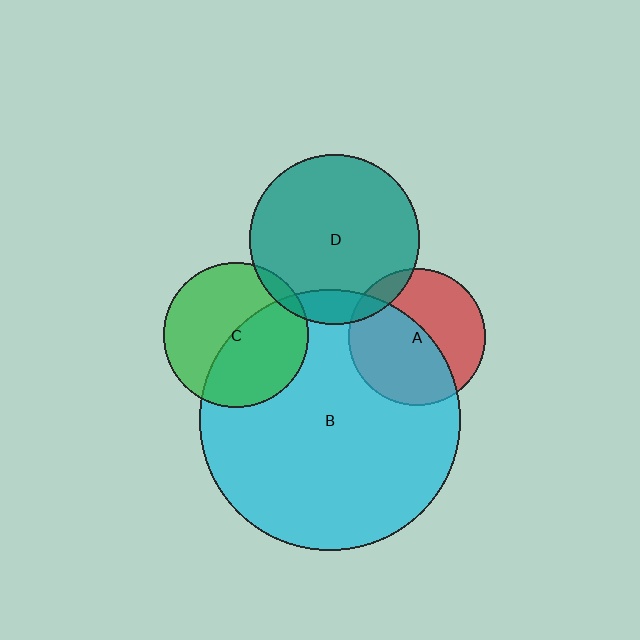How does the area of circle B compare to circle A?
Approximately 3.6 times.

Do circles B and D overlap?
Yes.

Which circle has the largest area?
Circle B (cyan).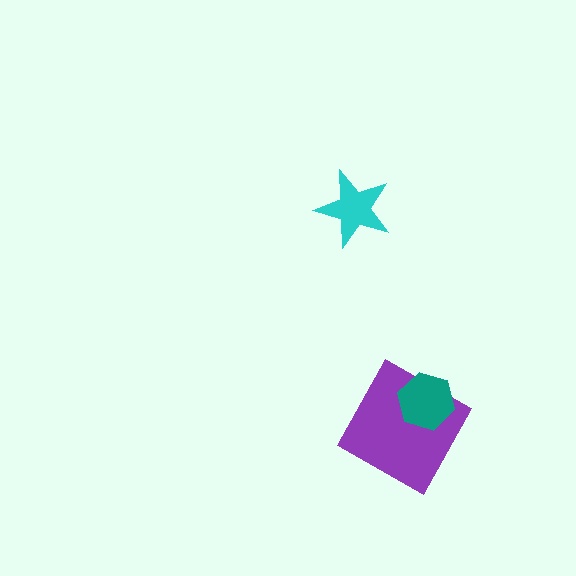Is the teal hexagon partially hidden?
No, no other shape covers it.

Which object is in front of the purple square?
The teal hexagon is in front of the purple square.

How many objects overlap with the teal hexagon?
1 object overlaps with the teal hexagon.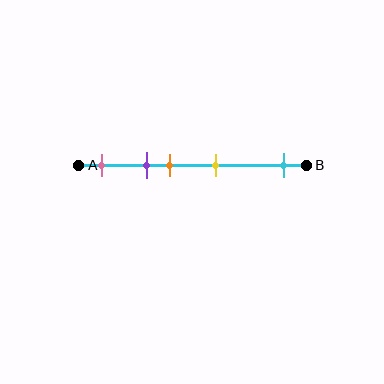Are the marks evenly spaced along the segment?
No, the marks are not evenly spaced.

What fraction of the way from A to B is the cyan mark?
The cyan mark is approximately 90% (0.9) of the way from A to B.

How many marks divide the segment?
There are 5 marks dividing the segment.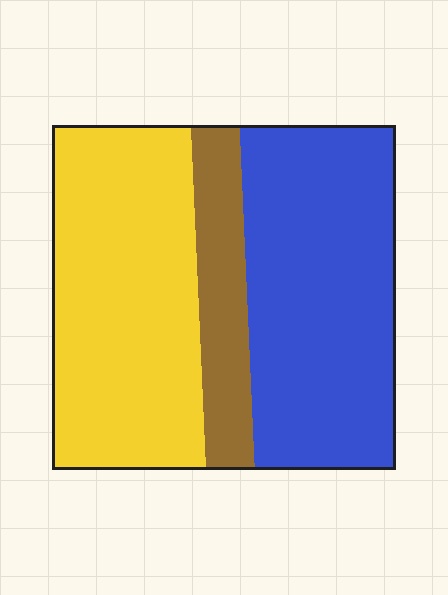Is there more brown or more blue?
Blue.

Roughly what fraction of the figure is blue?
Blue takes up about two fifths (2/5) of the figure.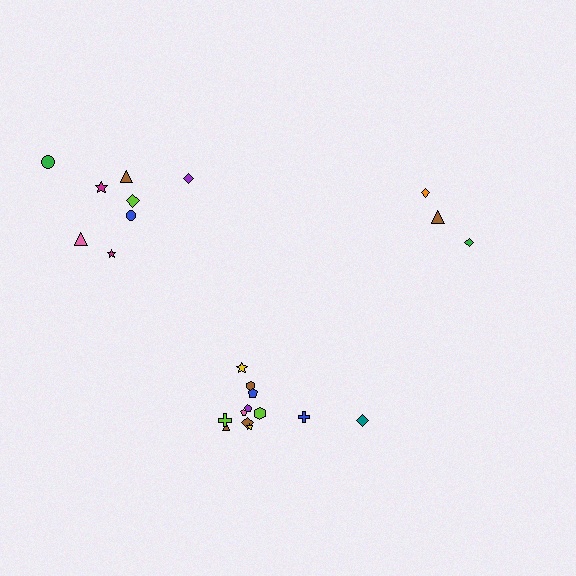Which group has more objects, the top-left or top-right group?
The top-left group.